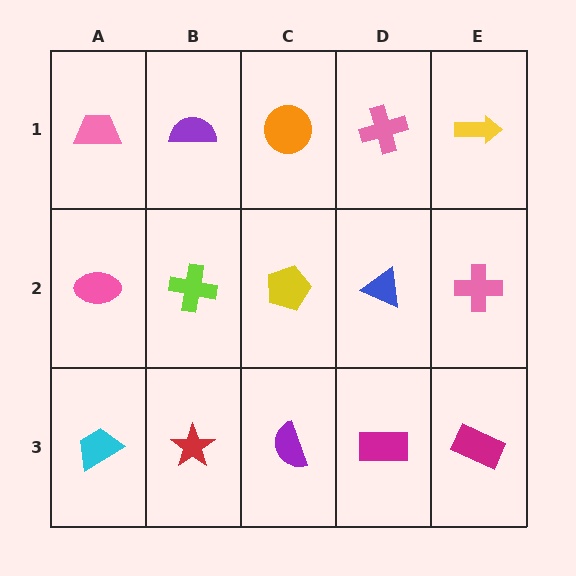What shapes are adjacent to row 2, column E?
A yellow arrow (row 1, column E), a magenta rectangle (row 3, column E), a blue triangle (row 2, column D).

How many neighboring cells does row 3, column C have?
3.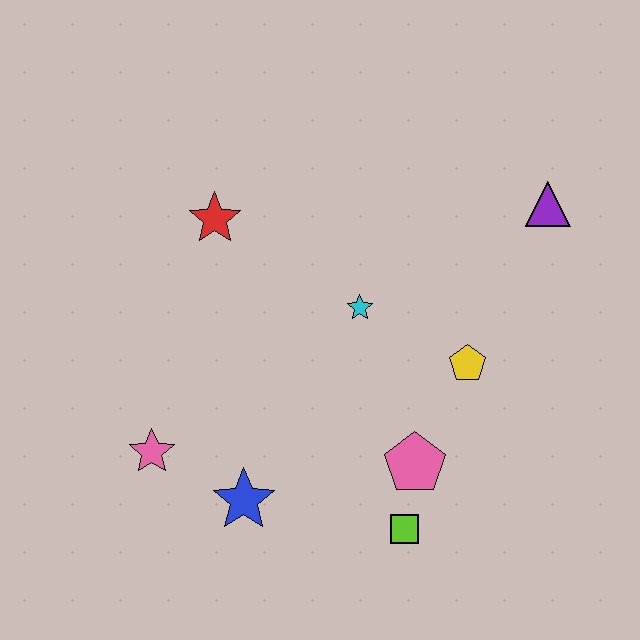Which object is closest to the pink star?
The blue star is closest to the pink star.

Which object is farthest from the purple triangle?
The pink star is farthest from the purple triangle.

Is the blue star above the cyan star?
No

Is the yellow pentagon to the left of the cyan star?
No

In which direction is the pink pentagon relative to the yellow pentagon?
The pink pentagon is below the yellow pentagon.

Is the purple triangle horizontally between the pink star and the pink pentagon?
No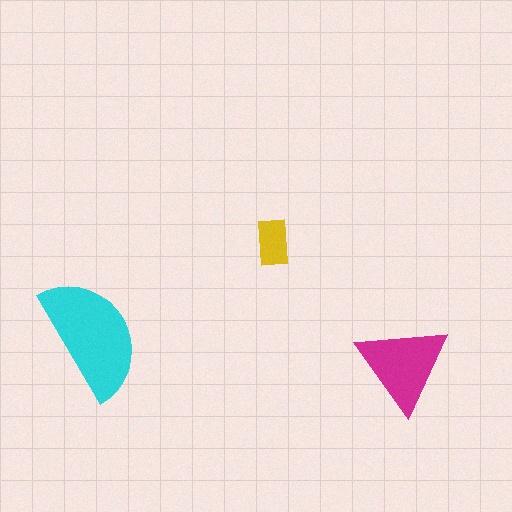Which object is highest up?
The yellow rectangle is topmost.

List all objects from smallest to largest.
The yellow rectangle, the magenta triangle, the cyan semicircle.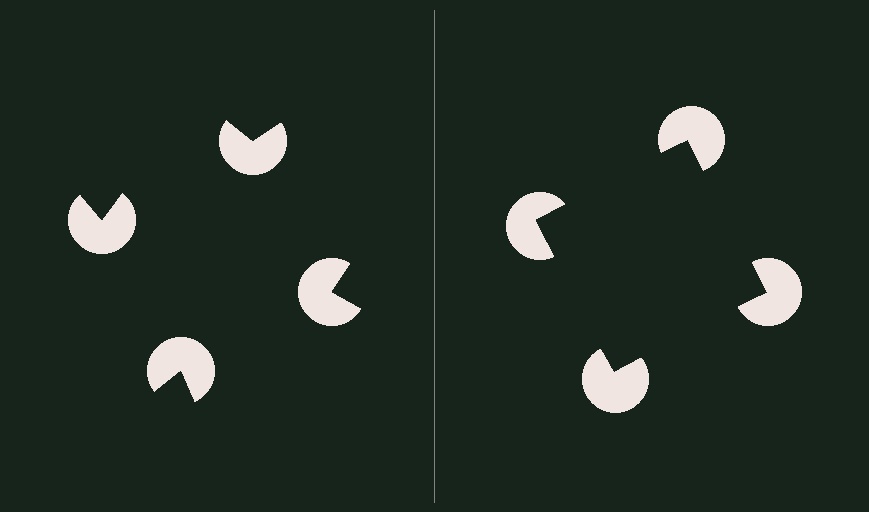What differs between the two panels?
The pac-man discs are positioned identically on both sides; only the wedge orientations differ. On the right they align to a square; on the left they are misaligned.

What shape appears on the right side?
An illusory square.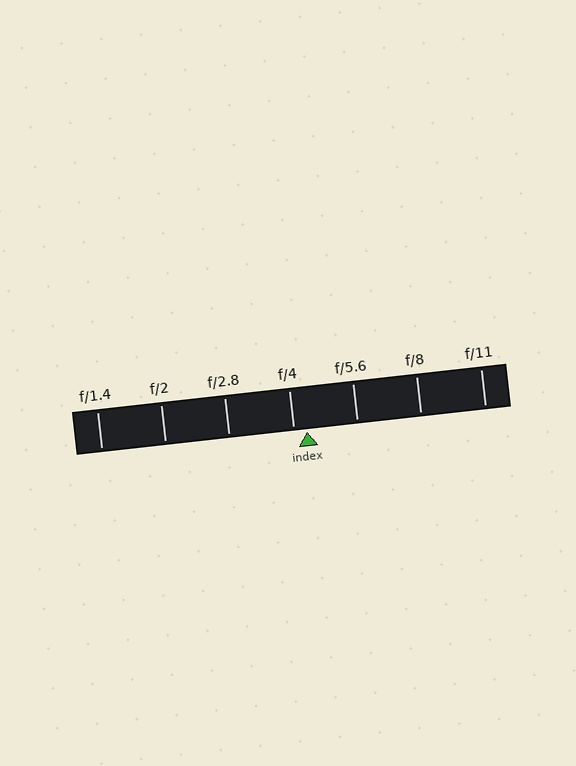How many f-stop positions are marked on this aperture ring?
There are 7 f-stop positions marked.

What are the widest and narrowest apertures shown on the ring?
The widest aperture shown is f/1.4 and the narrowest is f/11.